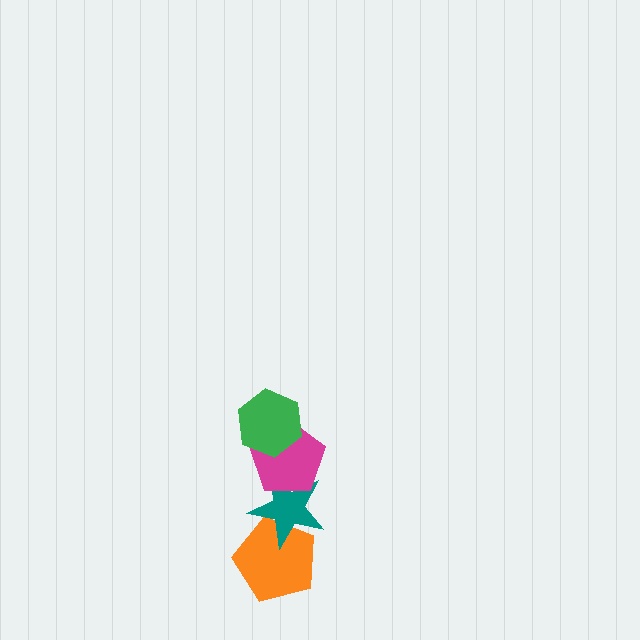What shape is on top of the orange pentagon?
The teal star is on top of the orange pentagon.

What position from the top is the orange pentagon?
The orange pentagon is 4th from the top.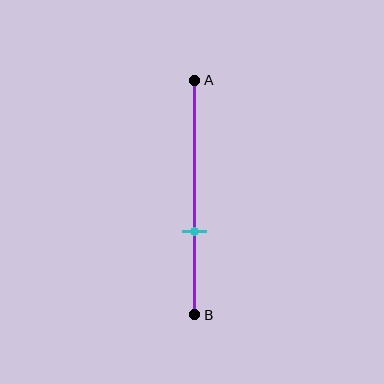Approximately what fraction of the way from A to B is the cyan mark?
The cyan mark is approximately 65% of the way from A to B.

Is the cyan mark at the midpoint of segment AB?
No, the mark is at about 65% from A, not at the 50% midpoint.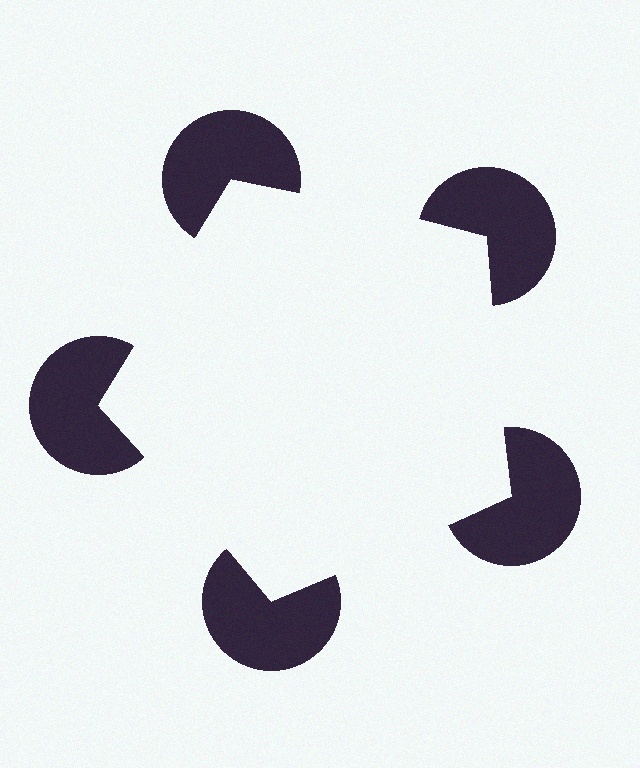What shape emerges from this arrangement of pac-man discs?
An illusory pentagon — its edges are inferred from the aligned wedge cuts in the pac-man discs, not physically drawn.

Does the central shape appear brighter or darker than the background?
It typically appears slightly brighter than the background, even though no actual brightness change is drawn.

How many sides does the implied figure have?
5 sides.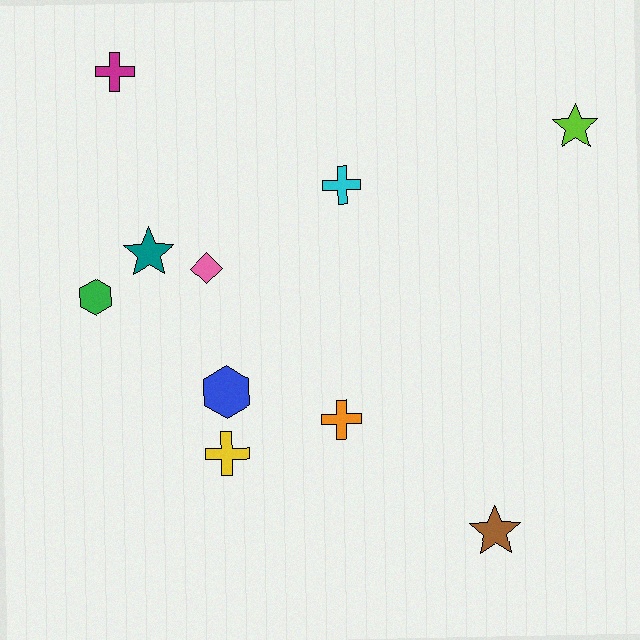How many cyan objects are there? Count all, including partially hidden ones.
There is 1 cyan object.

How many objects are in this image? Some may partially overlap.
There are 10 objects.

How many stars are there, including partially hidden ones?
There are 3 stars.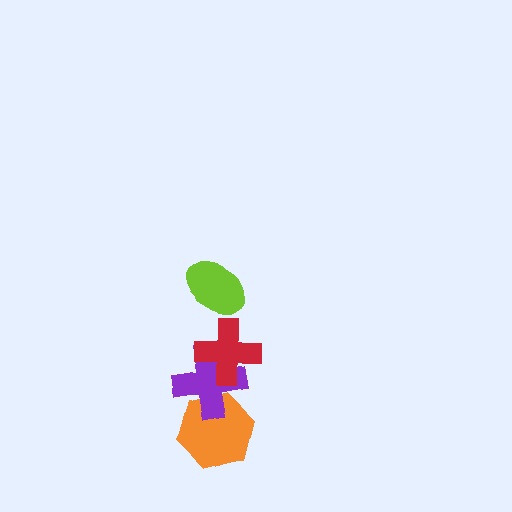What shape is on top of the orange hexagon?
The purple cross is on top of the orange hexagon.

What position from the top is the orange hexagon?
The orange hexagon is 4th from the top.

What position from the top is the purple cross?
The purple cross is 3rd from the top.